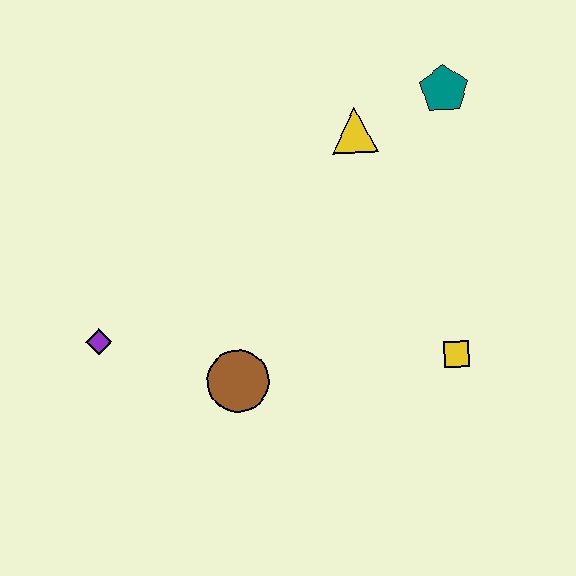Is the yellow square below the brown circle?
No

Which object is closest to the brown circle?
The purple diamond is closest to the brown circle.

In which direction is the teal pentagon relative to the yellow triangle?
The teal pentagon is to the right of the yellow triangle.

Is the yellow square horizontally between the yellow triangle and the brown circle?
No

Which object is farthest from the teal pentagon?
The purple diamond is farthest from the teal pentagon.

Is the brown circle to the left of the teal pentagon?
Yes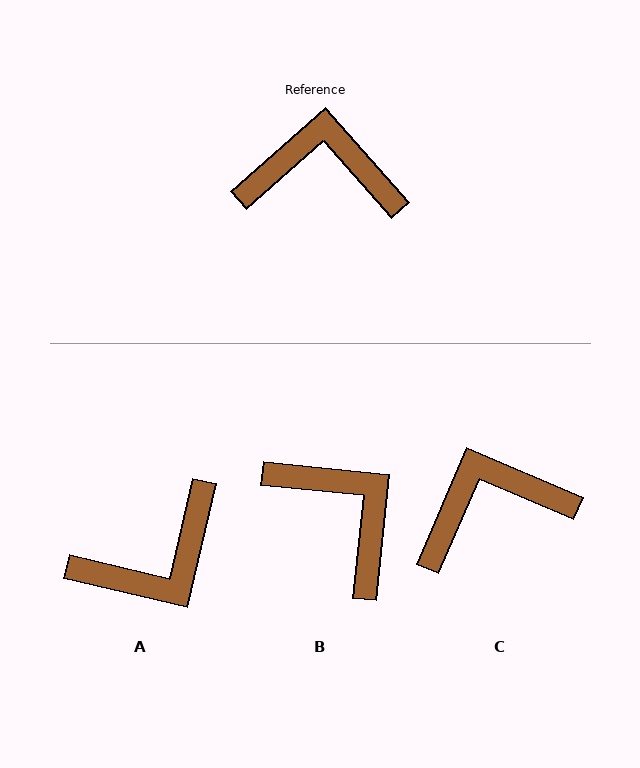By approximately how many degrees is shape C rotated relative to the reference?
Approximately 25 degrees counter-clockwise.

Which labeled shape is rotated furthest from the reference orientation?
A, about 145 degrees away.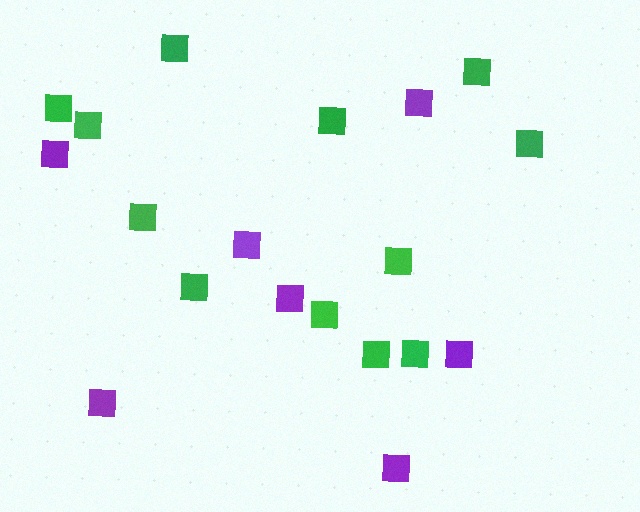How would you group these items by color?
There are 2 groups: one group of green squares (12) and one group of purple squares (7).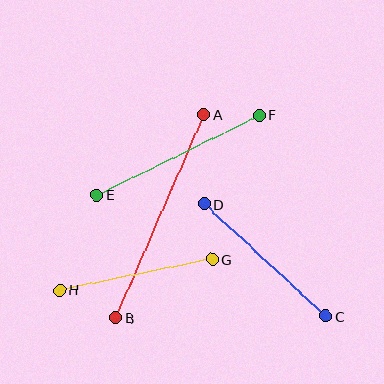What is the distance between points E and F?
The distance is approximately 181 pixels.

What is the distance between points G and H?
The distance is approximately 156 pixels.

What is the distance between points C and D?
The distance is approximately 165 pixels.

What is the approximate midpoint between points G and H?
The midpoint is at approximately (136, 275) pixels.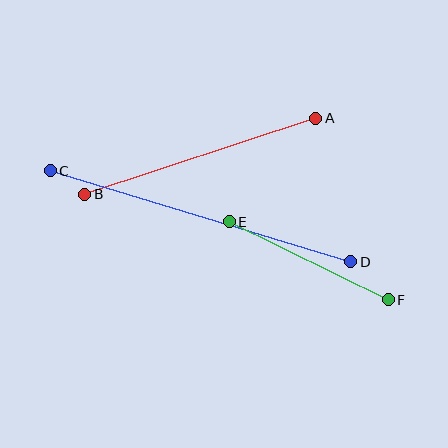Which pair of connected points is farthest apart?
Points C and D are farthest apart.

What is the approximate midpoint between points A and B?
The midpoint is at approximately (200, 156) pixels.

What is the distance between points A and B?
The distance is approximately 243 pixels.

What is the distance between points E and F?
The distance is approximately 177 pixels.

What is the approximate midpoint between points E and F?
The midpoint is at approximately (309, 261) pixels.